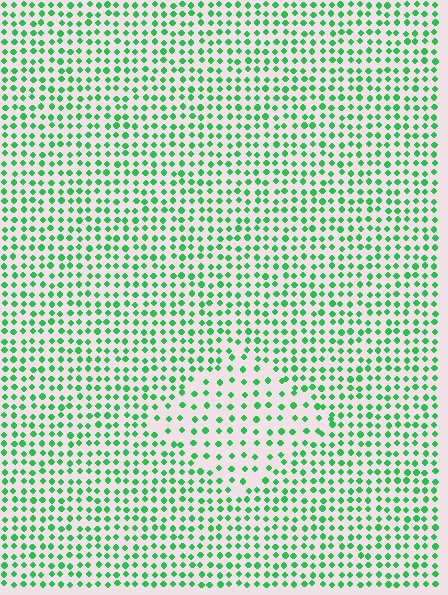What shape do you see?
I see a diamond.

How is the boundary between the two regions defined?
The boundary is defined by a change in element density (approximately 1.8x ratio). All elements are the same color, size, and shape.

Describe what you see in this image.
The image contains small green elements arranged at two different densities. A diamond-shaped region is visible where the elements are less densely packed than the surrounding area.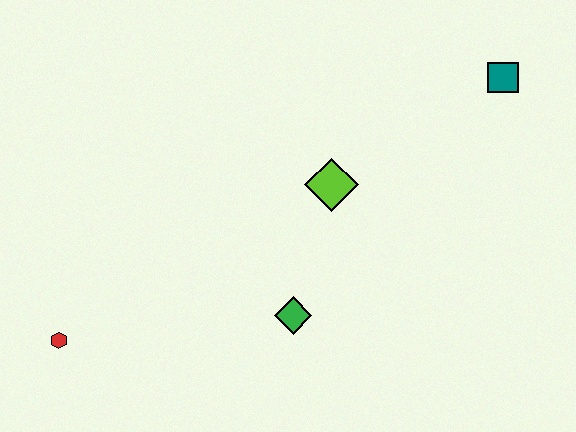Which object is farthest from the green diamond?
The teal square is farthest from the green diamond.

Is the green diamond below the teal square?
Yes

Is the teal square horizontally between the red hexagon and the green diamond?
No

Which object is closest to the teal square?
The lime diamond is closest to the teal square.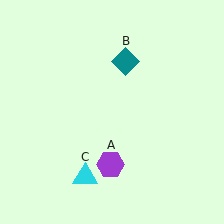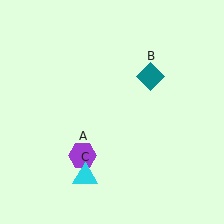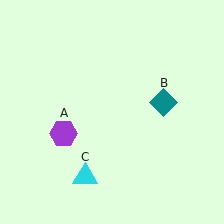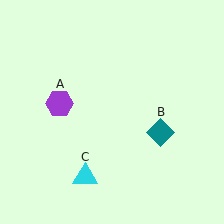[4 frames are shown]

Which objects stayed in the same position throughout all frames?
Cyan triangle (object C) remained stationary.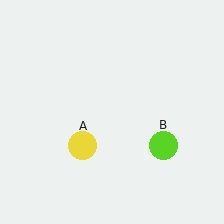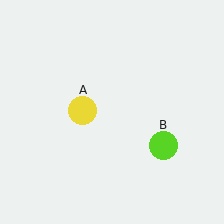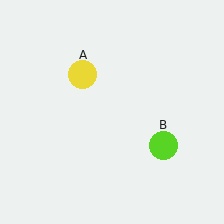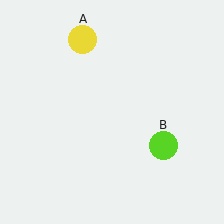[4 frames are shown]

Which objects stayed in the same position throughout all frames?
Lime circle (object B) remained stationary.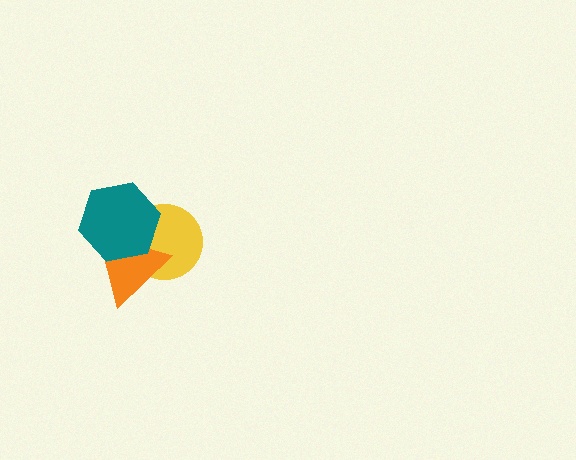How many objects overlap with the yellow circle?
2 objects overlap with the yellow circle.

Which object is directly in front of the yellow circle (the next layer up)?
The orange triangle is directly in front of the yellow circle.